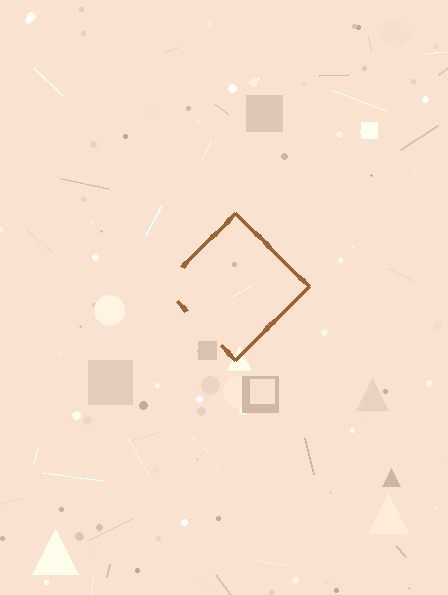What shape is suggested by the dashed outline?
The dashed outline suggests a diamond.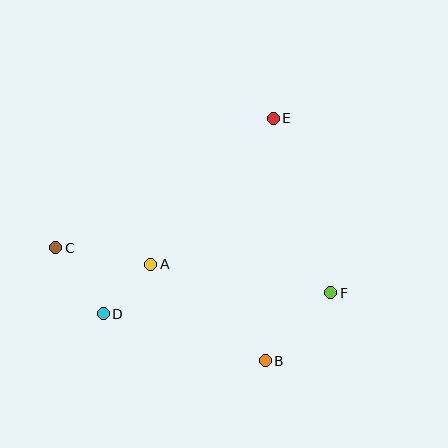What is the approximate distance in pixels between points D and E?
The distance between D and E is approximately 259 pixels.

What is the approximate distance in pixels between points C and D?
The distance between C and D is approximately 82 pixels.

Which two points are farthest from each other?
Points C and F are farthest from each other.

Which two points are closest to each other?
Points A and D are closest to each other.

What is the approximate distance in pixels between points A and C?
The distance between A and C is approximately 96 pixels.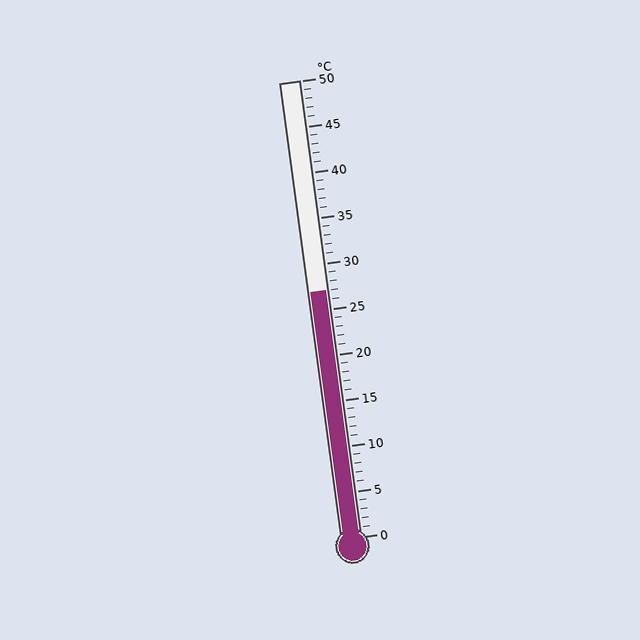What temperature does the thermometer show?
The thermometer shows approximately 27°C.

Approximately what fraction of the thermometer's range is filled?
The thermometer is filled to approximately 55% of its range.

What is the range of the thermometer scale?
The thermometer scale ranges from 0°C to 50°C.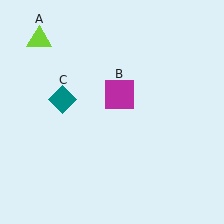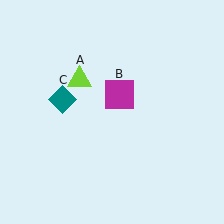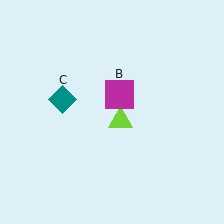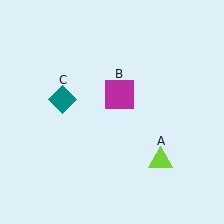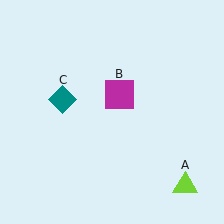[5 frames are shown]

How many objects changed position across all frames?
1 object changed position: lime triangle (object A).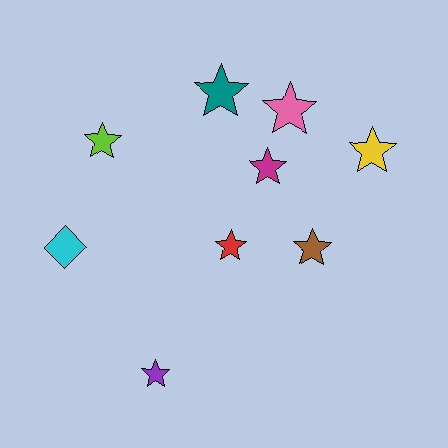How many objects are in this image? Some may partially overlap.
There are 9 objects.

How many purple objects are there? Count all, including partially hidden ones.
There is 1 purple object.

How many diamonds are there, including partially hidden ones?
There is 1 diamond.